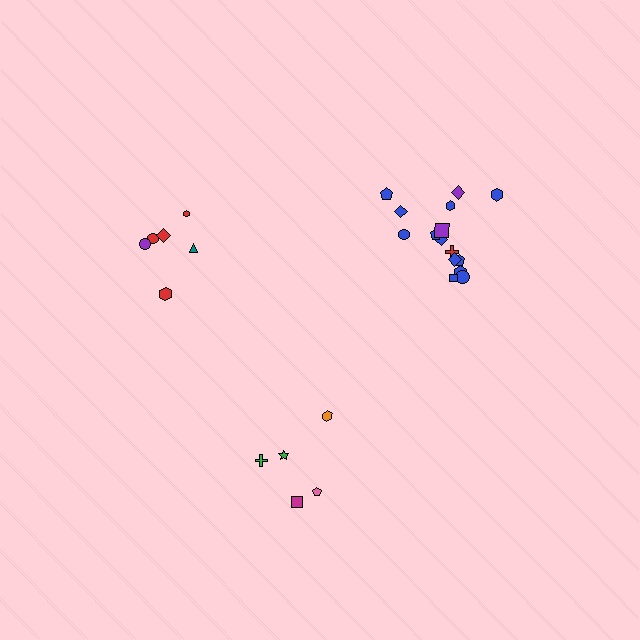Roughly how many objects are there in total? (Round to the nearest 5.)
Roughly 25 objects in total.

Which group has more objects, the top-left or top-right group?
The top-right group.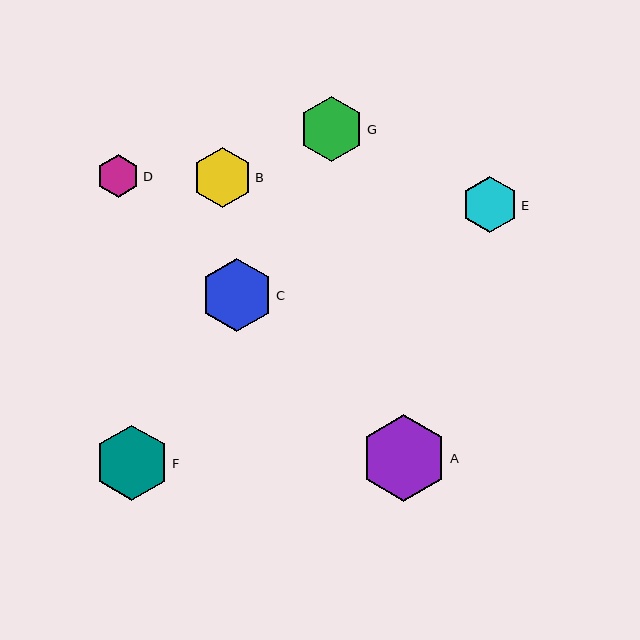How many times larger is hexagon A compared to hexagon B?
Hexagon A is approximately 1.4 times the size of hexagon B.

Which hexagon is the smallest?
Hexagon D is the smallest with a size of approximately 43 pixels.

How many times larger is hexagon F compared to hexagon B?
Hexagon F is approximately 1.3 times the size of hexagon B.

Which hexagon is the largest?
Hexagon A is the largest with a size of approximately 87 pixels.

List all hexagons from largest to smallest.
From largest to smallest: A, F, C, G, B, E, D.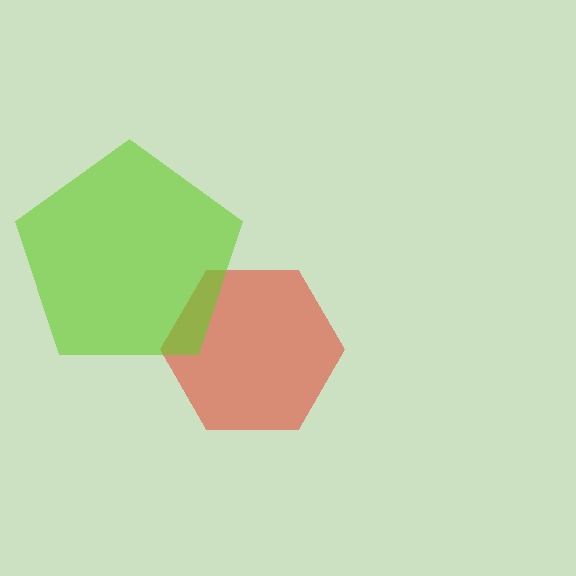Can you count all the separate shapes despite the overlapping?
Yes, there are 2 separate shapes.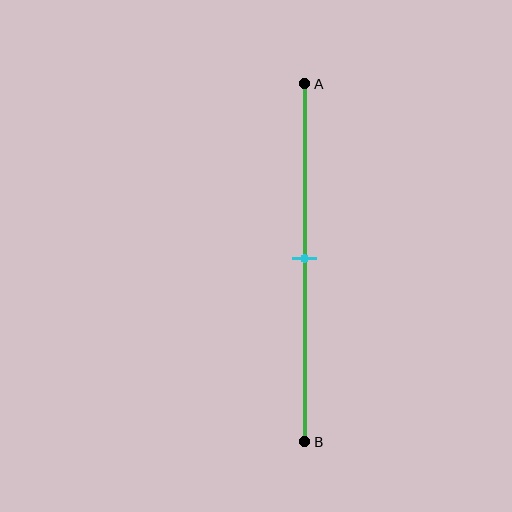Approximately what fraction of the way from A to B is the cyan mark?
The cyan mark is approximately 50% of the way from A to B.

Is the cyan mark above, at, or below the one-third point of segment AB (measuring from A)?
The cyan mark is below the one-third point of segment AB.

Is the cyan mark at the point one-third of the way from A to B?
No, the mark is at about 50% from A, not at the 33% one-third point.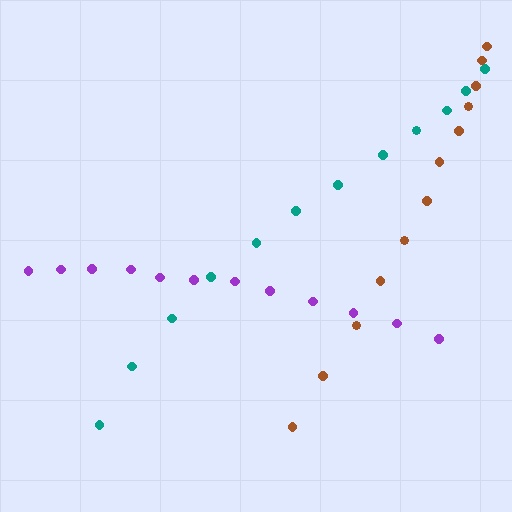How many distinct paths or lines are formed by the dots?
There are 3 distinct paths.